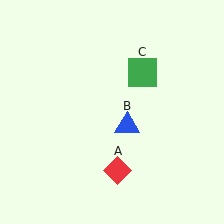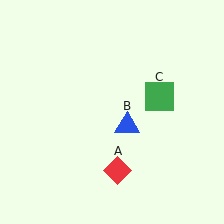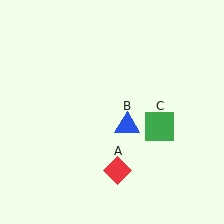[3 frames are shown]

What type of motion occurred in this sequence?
The green square (object C) rotated clockwise around the center of the scene.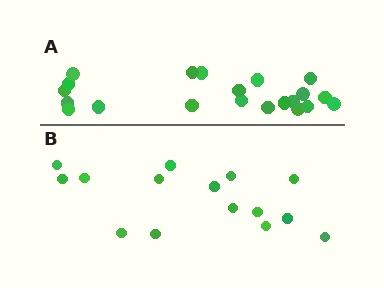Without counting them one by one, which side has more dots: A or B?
Region A (the top region) has more dots.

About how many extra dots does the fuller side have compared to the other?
Region A has about 6 more dots than region B.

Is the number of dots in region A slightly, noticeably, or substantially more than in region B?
Region A has noticeably more, but not dramatically so. The ratio is roughly 1.4 to 1.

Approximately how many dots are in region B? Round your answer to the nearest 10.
About 20 dots. (The exact count is 15, which rounds to 20.)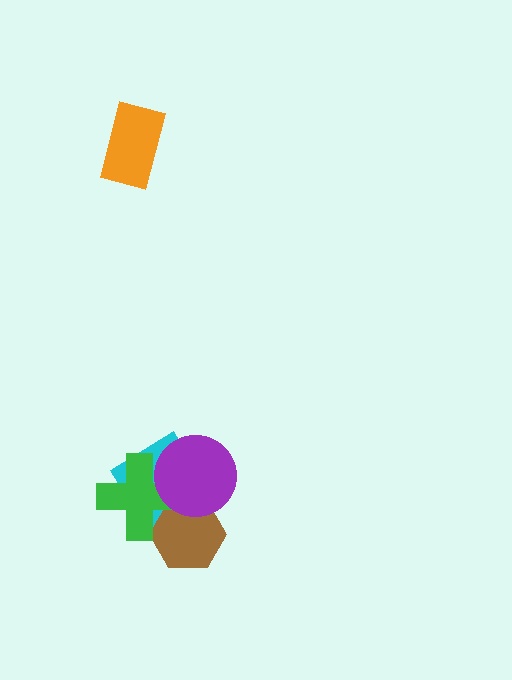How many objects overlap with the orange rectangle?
0 objects overlap with the orange rectangle.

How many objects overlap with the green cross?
3 objects overlap with the green cross.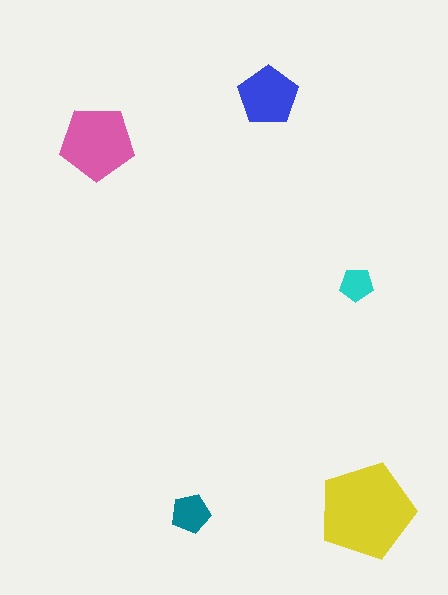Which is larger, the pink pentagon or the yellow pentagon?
The yellow one.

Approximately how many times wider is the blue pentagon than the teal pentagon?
About 1.5 times wider.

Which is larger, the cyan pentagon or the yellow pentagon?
The yellow one.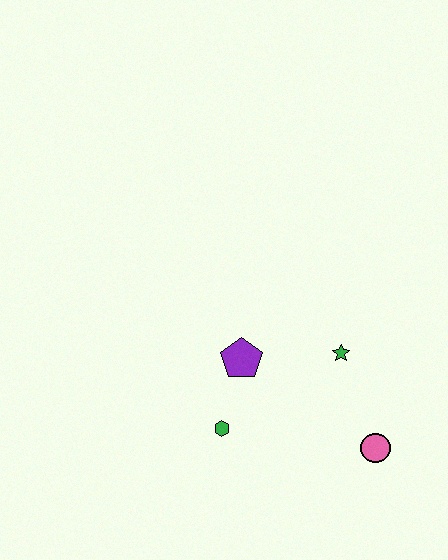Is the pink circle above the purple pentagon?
No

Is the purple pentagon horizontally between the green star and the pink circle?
No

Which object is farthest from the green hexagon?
The pink circle is farthest from the green hexagon.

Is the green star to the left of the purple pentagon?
No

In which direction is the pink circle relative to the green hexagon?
The pink circle is to the right of the green hexagon.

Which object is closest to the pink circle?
The green star is closest to the pink circle.